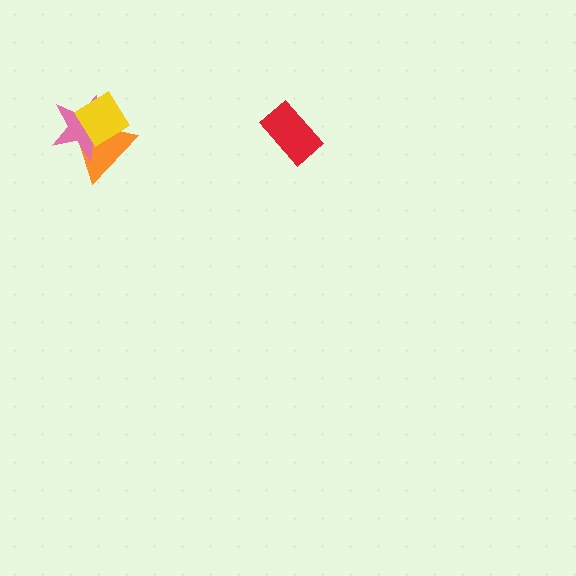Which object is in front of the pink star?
The yellow diamond is in front of the pink star.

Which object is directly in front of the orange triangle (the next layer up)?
The pink star is directly in front of the orange triangle.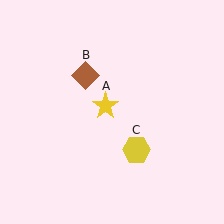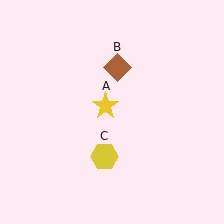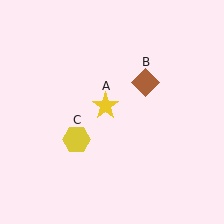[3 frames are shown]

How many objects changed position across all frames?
2 objects changed position: brown diamond (object B), yellow hexagon (object C).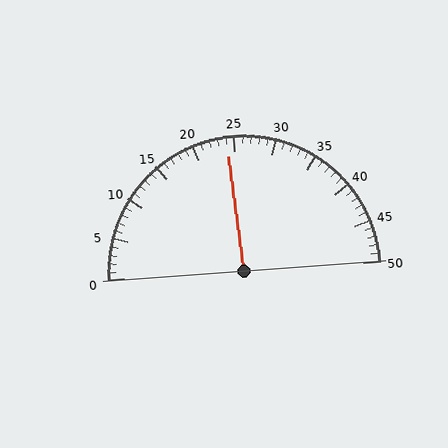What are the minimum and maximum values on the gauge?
The gauge ranges from 0 to 50.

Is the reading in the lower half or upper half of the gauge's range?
The reading is in the lower half of the range (0 to 50).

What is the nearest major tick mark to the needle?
The nearest major tick mark is 25.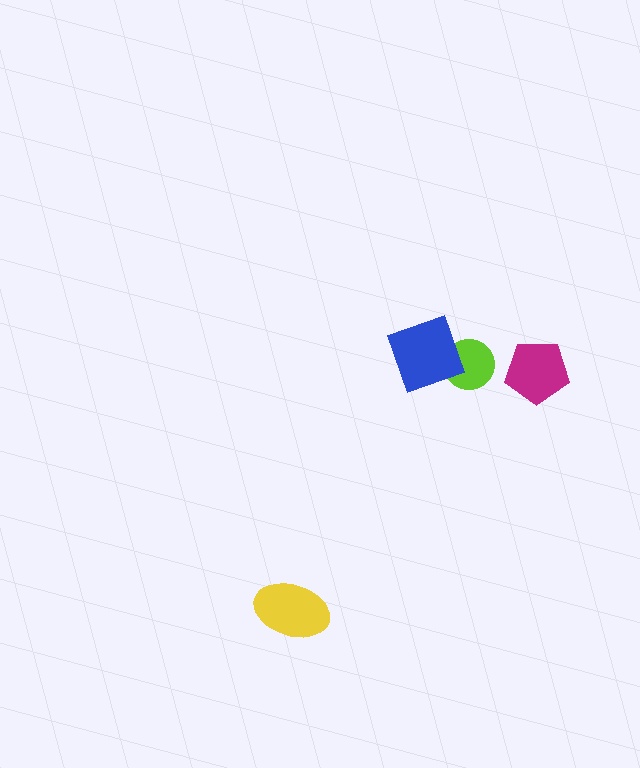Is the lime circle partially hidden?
Yes, it is partially covered by another shape.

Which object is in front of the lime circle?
The blue diamond is in front of the lime circle.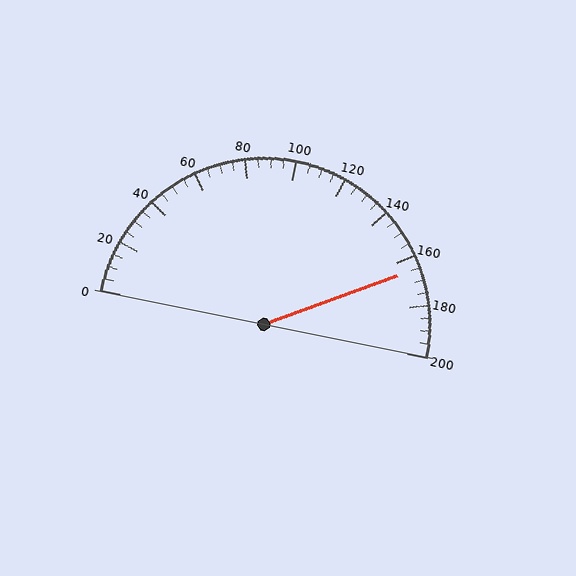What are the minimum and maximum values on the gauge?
The gauge ranges from 0 to 200.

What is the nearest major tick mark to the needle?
The nearest major tick mark is 160.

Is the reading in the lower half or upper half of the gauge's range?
The reading is in the upper half of the range (0 to 200).